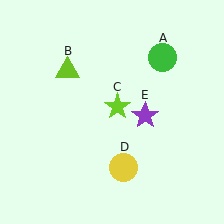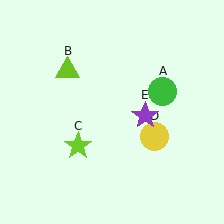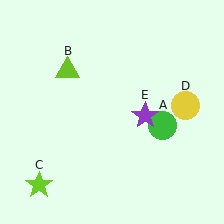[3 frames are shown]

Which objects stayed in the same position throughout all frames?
Lime triangle (object B) and purple star (object E) remained stationary.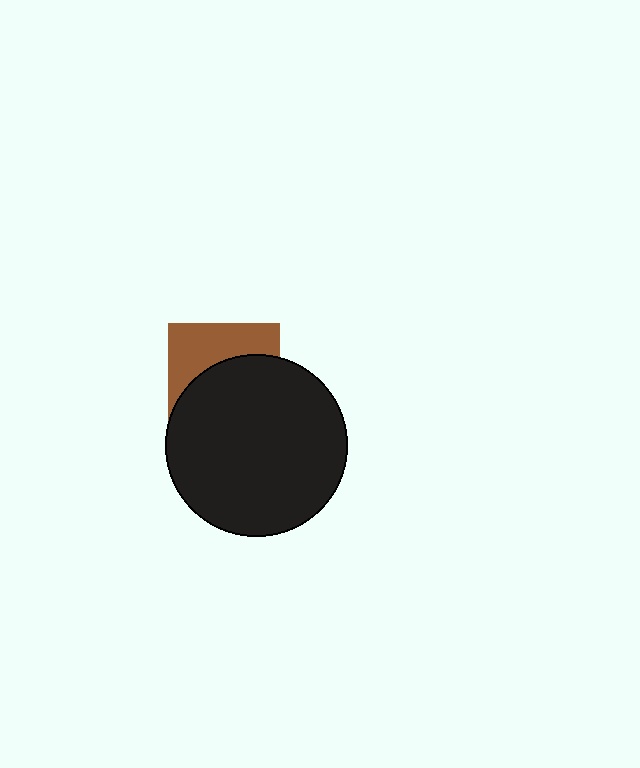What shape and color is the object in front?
The object in front is a black circle.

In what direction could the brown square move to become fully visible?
The brown square could move up. That would shift it out from behind the black circle entirely.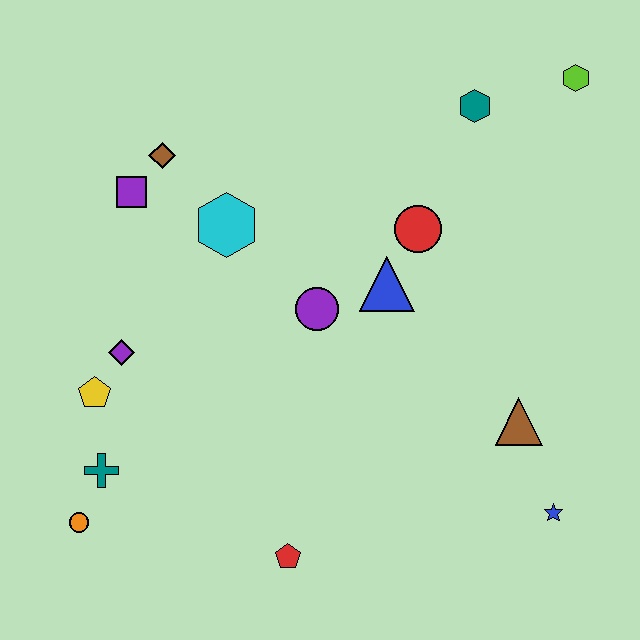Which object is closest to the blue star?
The brown triangle is closest to the blue star.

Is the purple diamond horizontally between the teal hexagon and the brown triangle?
No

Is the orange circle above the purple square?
No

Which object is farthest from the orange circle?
The lime hexagon is farthest from the orange circle.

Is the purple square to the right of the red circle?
No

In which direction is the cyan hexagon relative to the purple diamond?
The cyan hexagon is above the purple diamond.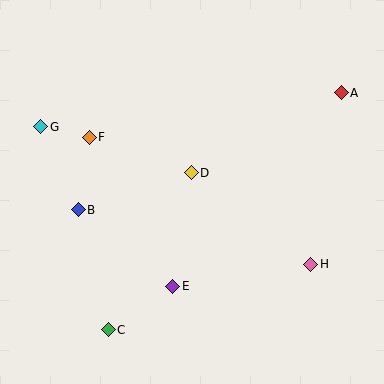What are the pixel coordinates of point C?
Point C is at (108, 330).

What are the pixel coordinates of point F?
Point F is at (89, 137).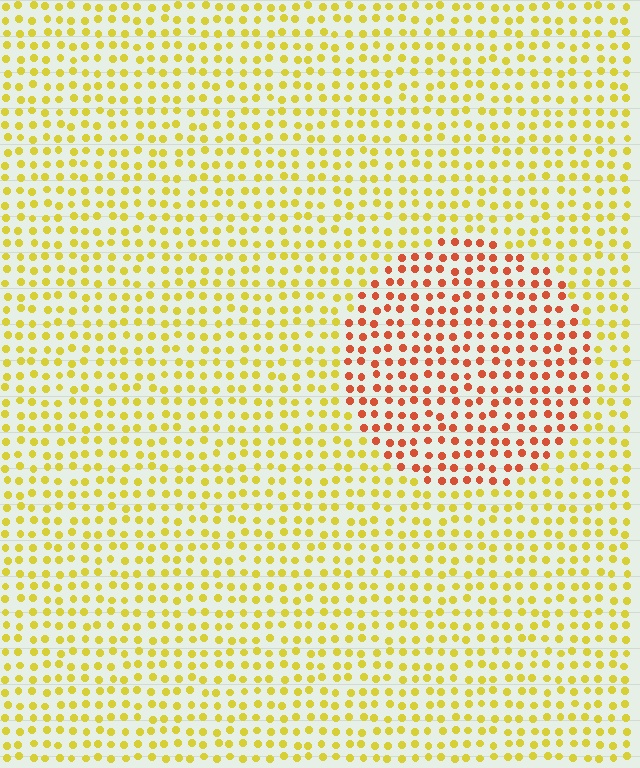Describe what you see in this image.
The image is filled with small yellow elements in a uniform arrangement. A circle-shaped region is visible where the elements are tinted to a slightly different hue, forming a subtle color boundary.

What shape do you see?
I see a circle.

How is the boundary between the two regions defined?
The boundary is defined purely by a slight shift in hue (about 47 degrees). Spacing, size, and orientation are identical on both sides.